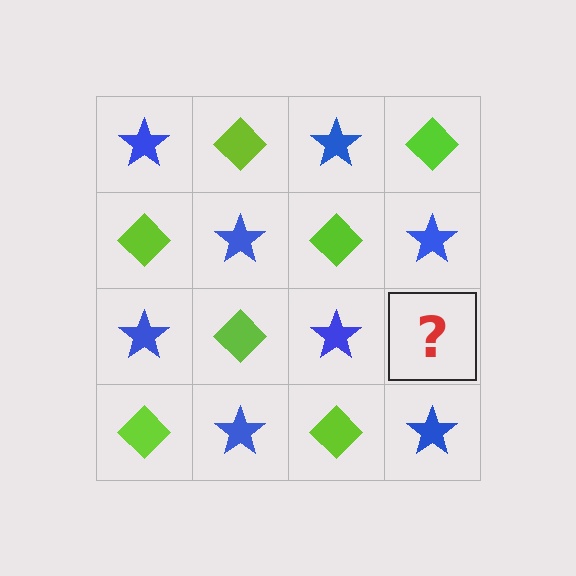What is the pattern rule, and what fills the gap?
The rule is that it alternates blue star and lime diamond in a checkerboard pattern. The gap should be filled with a lime diamond.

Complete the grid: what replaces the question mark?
The question mark should be replaced with a lime diamond.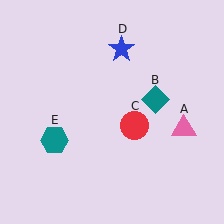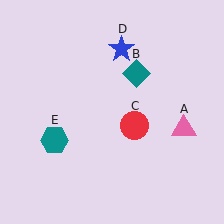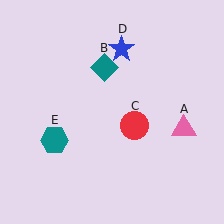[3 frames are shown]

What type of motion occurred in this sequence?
The teal diamond (object B) rotated counterclockwise around the center of the scene.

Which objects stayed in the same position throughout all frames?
Pink triangle (object A) and red circle (object C) and blue star (object D) and teal hexagon (object E) remained stationary.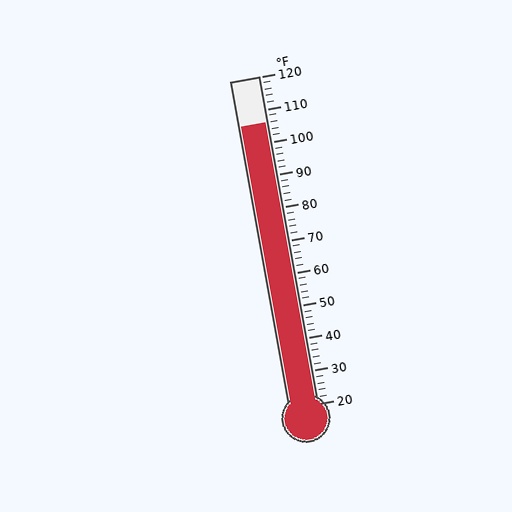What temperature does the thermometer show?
The thermometer shows approximately 106°F.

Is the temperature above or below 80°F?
The temperature is above 80°F.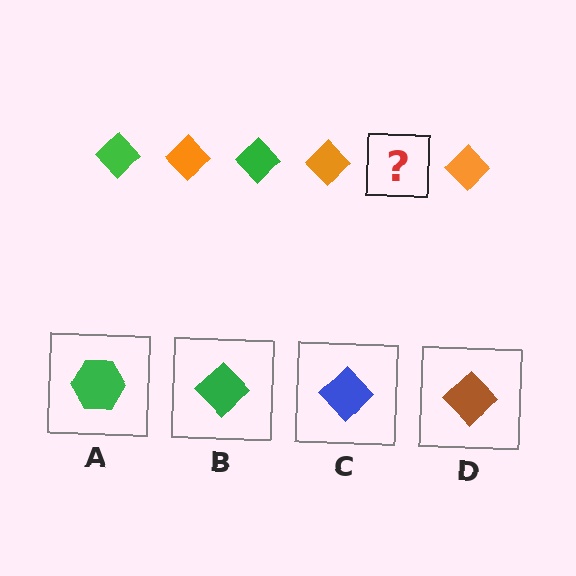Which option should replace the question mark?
Option B.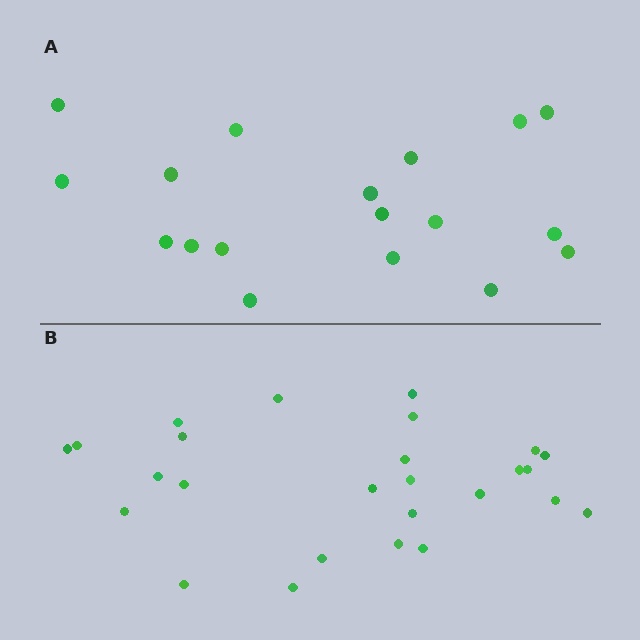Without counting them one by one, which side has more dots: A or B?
Region B (the bottom region) has more dots.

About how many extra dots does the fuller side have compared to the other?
Region B has roughly 8 or so more dots than region A.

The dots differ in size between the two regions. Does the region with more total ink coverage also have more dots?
No. Region A has more total ink coverage because its dots are larger, but region B actually contains more individual dots. Total area can be misleading — the number of items is what matters here.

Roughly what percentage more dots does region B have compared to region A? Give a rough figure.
About 45% more.